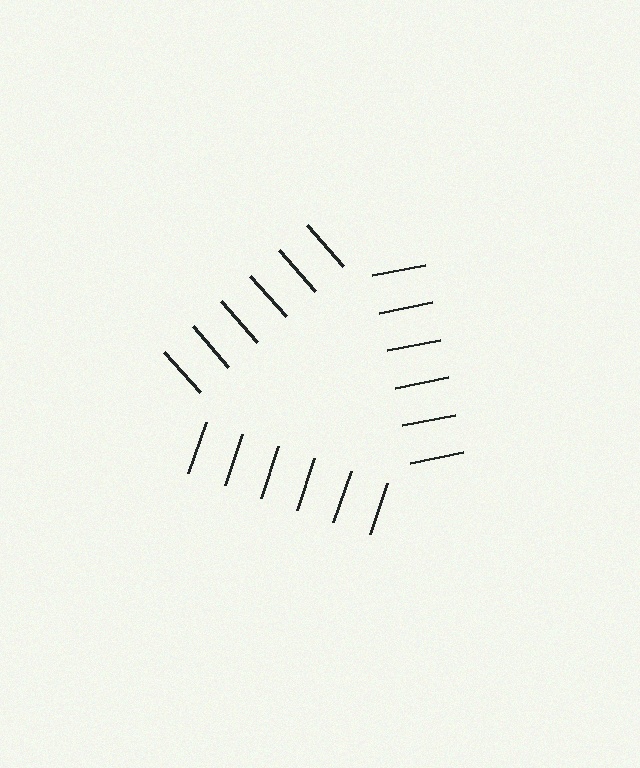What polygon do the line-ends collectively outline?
An illusory triangle — the line segments terminate on its edges but no continuous stroke is drawn.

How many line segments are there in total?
18 — 6 along each of the 3 edges.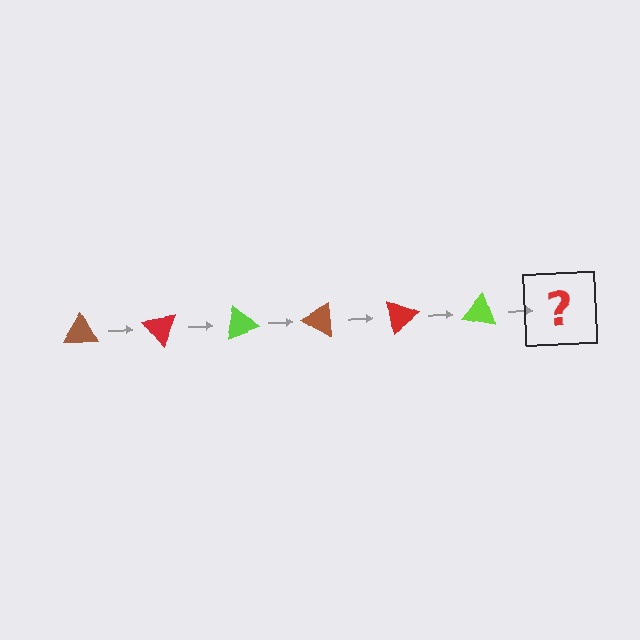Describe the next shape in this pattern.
It should be a brown triangle, rotated 300 degrees from the start.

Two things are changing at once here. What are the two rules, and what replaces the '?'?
The two rules are that it rotates 50 degrees each step and the color cycles through brown, red, and lime. The '?' should be a brown triangle, rotated 300 degrees from the start.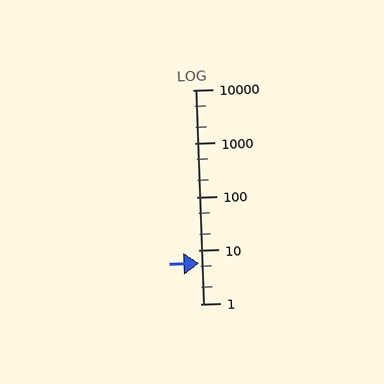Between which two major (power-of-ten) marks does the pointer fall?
The pointer is between 1 and 10.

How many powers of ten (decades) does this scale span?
The scale spans 4 decades, from 1 to 10000.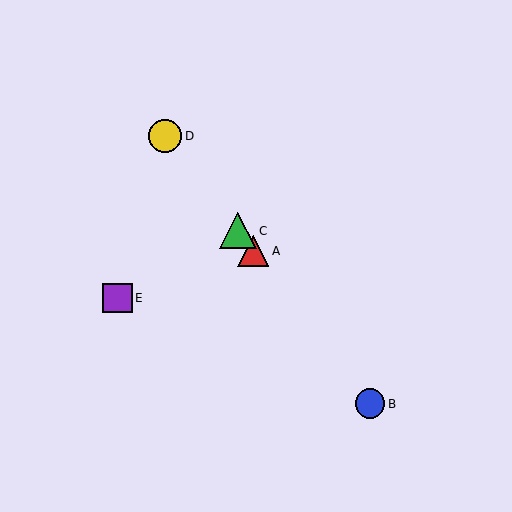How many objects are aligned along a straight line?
4 objects (A, B, C, D) are aligned along a straight line.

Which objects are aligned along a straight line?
Objects A, B, C, D are aligned along a straight line.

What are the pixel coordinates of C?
Object C is at (238, 231).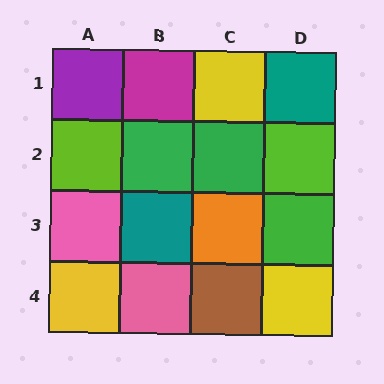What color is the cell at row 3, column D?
Green.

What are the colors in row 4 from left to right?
Yellow, pink, brown, yellow.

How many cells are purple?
1 cell is purple.